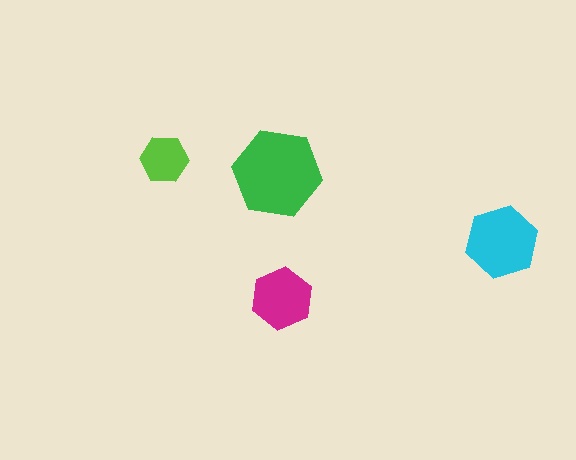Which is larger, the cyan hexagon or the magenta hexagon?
The cyan one.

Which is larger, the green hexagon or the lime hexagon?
The green one.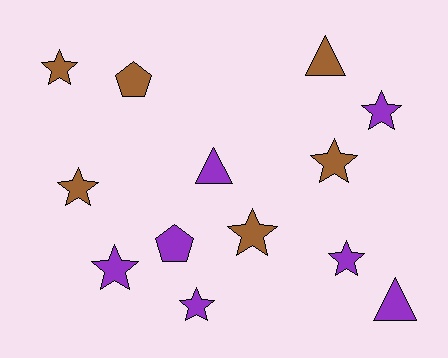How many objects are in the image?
There are 13 objects.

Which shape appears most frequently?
Star, with 8 objects.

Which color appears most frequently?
Purple, with 7 objects.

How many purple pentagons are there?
There is 1 purple pentagon.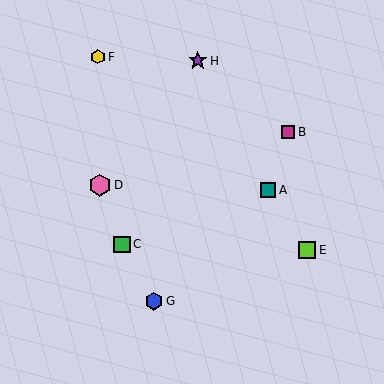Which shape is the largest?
The pink hexagon (labeled D) is the largest.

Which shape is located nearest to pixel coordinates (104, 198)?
The pink hexagon (labeled D) at (100, 185) is nearest to that location.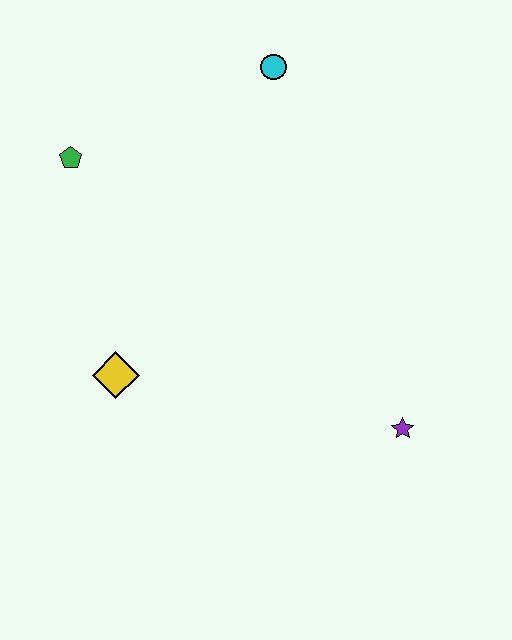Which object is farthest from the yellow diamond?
The cyan circle is farthest from the yellow diamond.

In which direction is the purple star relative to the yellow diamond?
The purple star is to the right of the yellow diamond.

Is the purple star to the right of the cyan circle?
Yes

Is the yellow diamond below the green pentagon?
Yes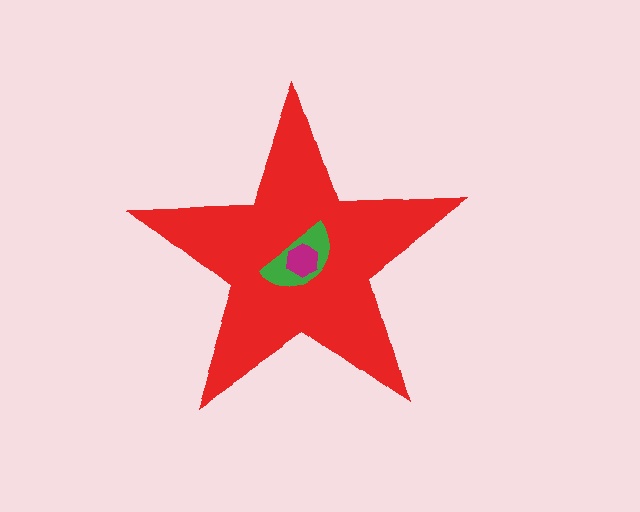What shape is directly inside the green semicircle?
The magenta hexagon.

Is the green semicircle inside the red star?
Yes.